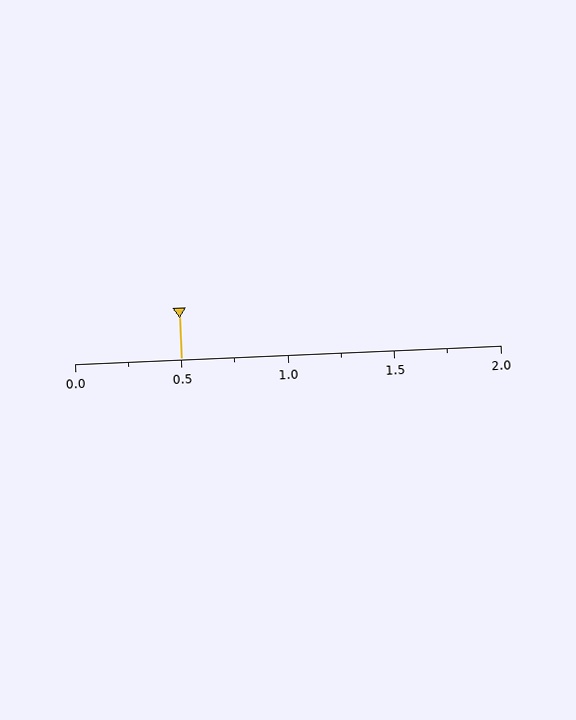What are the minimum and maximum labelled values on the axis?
The axis runs from 0.0 to 2.0.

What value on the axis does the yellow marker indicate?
The marker indicates approximately 0.5.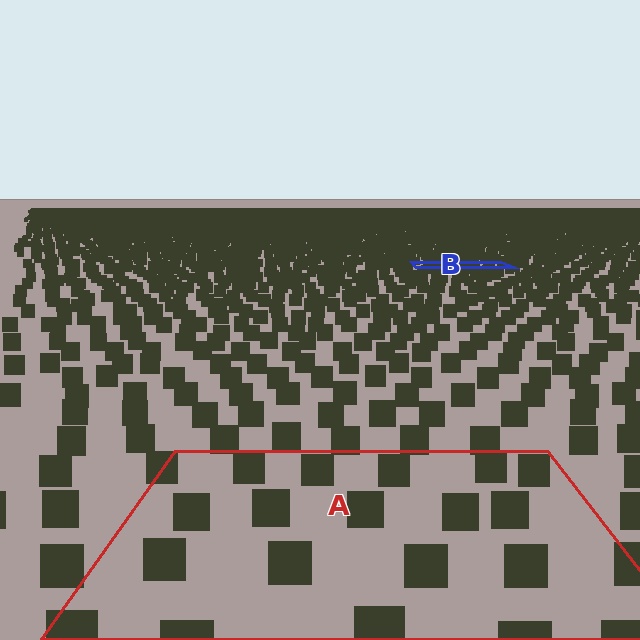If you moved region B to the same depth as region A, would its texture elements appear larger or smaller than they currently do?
They would appear larger. At a closer depth, the same texture elements are projected at a bigger on-screen size.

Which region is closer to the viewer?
Region A is closer. The texture elements there are larger and more spread out.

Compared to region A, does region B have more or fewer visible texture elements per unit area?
Region B has more texture elements per unit area — they are packed more densely because it is farther away.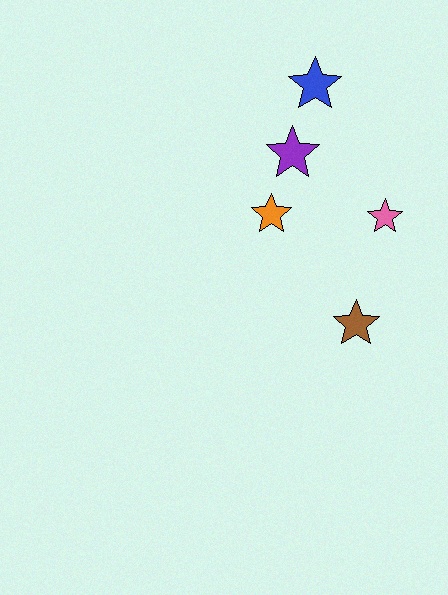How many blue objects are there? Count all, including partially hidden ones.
There is 1 blue object.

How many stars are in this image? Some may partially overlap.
There are 5 stars.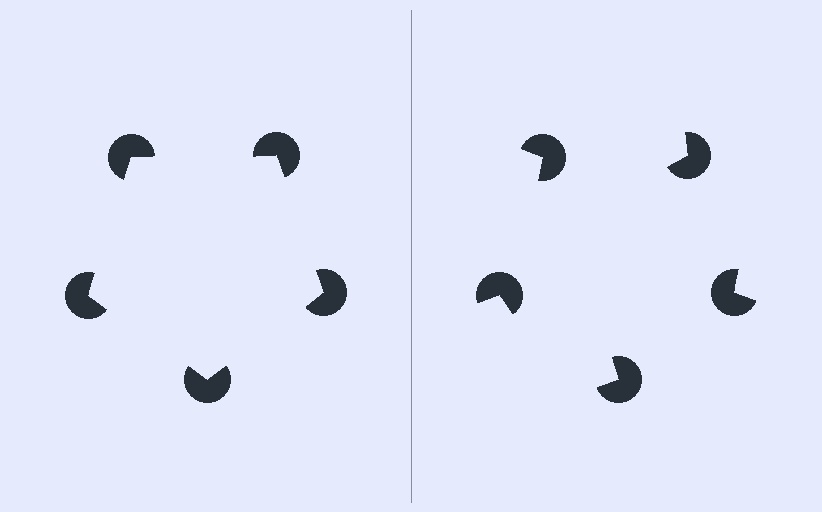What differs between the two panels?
The pac-man discs are positioned identically on both sides; only the wedge orientations differ. On the left they align to a pentagon; on the right they are misaligned.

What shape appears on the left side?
An illusory pentagon.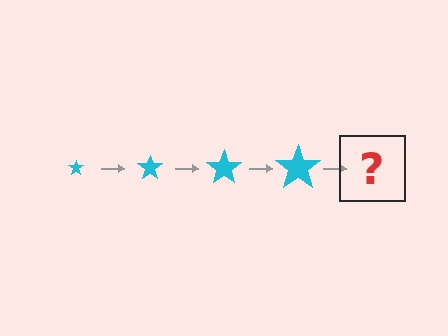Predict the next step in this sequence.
The next step is a cyan star, larger than the previous one.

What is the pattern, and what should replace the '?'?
The pattern is that the star gets progressively larger each step. The '?' should be a cyan star, larger than the previous one.